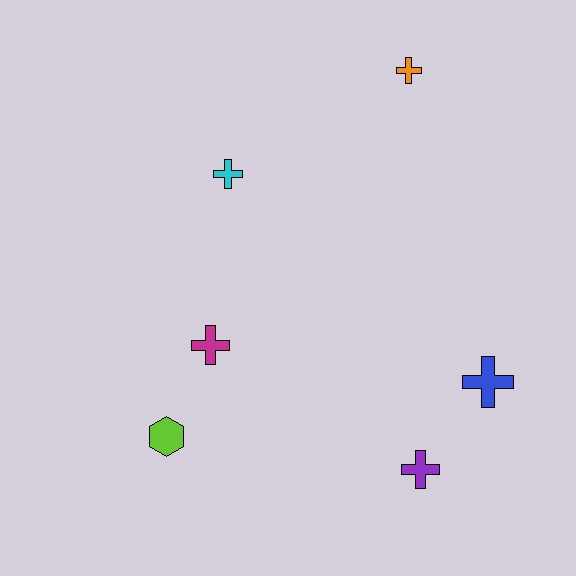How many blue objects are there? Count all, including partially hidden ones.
There is 1 blue object.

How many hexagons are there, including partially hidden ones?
There is 1 hexagon.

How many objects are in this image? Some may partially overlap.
There are 6 objects.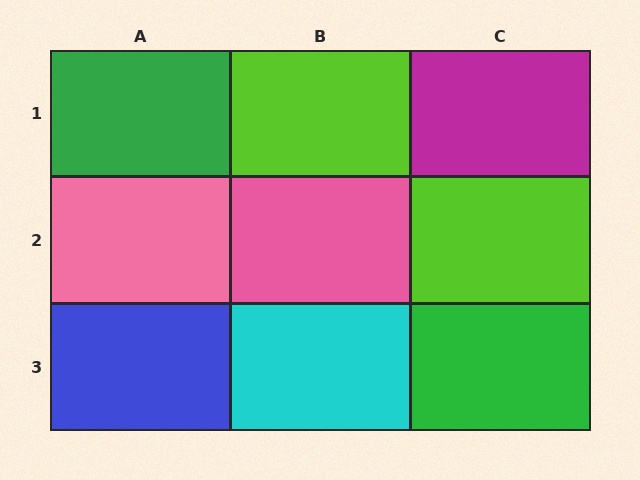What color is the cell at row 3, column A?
Blue.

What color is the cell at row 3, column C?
Green.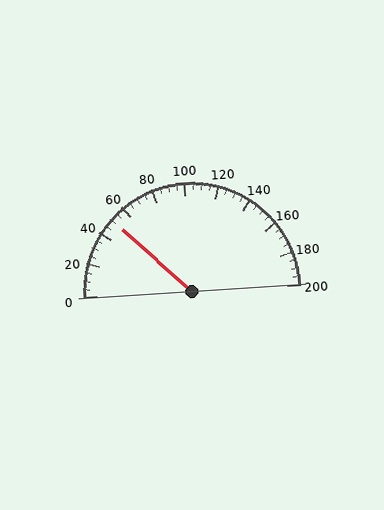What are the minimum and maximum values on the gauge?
The gauge ranges from 0 to 200.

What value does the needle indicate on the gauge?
The needle indicates approximately 50.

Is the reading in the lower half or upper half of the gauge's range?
The reading is in the lower half of the range (0 to 200).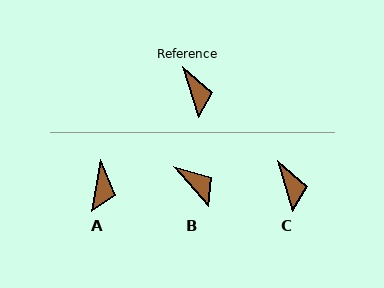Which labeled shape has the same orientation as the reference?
C.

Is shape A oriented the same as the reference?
No, it is off by about 26 degrees.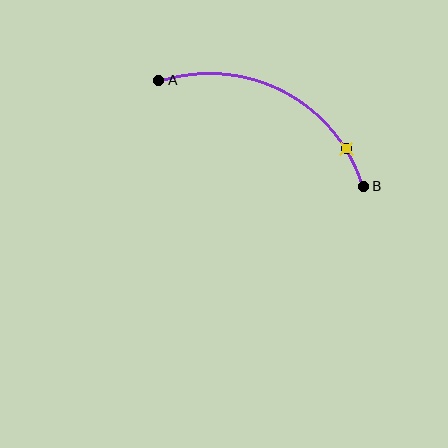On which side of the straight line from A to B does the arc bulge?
The arc bulges above the straight line connecting A and B.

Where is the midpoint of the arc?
The arc midpoint is the point on the curve farthest from the straight line joining A and B. It sits above that line.